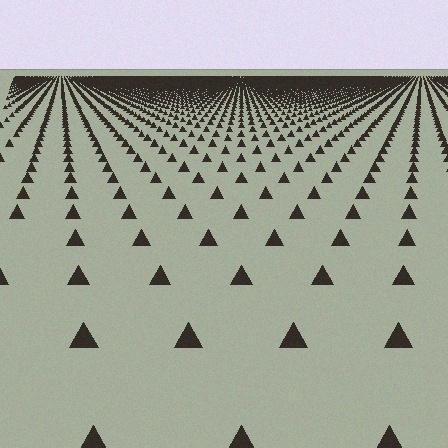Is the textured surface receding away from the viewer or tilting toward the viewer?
The surface is receding away from the viewer. Texture elements get smaller and denser toward the top.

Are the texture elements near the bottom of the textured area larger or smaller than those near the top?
Larger. Near the bottom, elements are closer to the viewer and appear at a bigger on-screen size.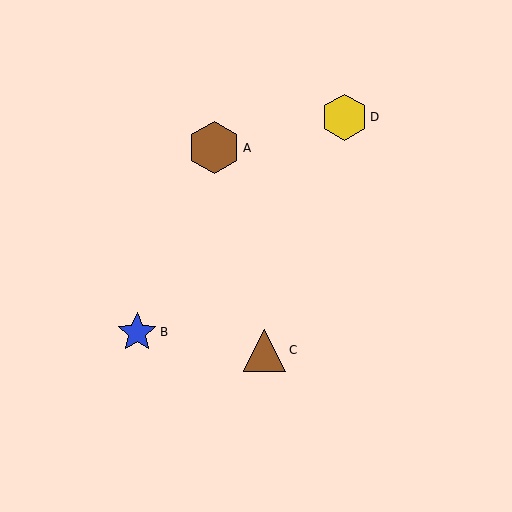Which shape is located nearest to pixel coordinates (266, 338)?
The brown triangle (labeled C) at (265, 350) is nearest to that location.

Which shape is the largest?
The brown hexagon (labeled A) is the largest.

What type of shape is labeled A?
Shape A is a brown hexagon.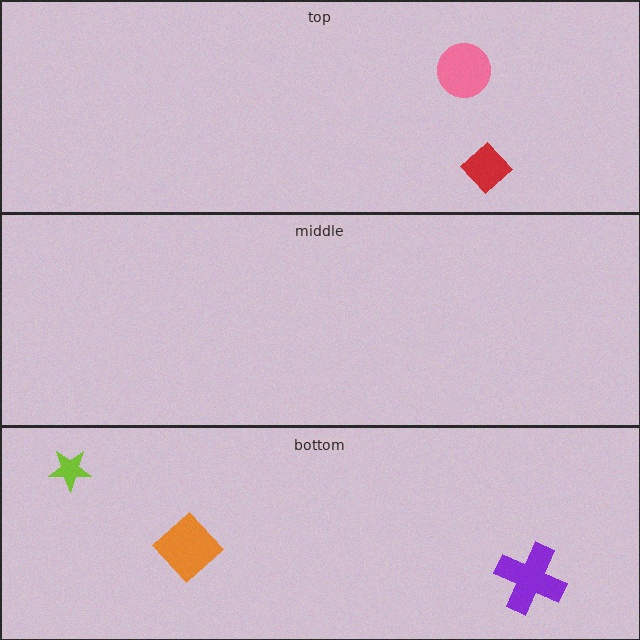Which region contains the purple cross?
The bottom region.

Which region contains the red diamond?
The top region.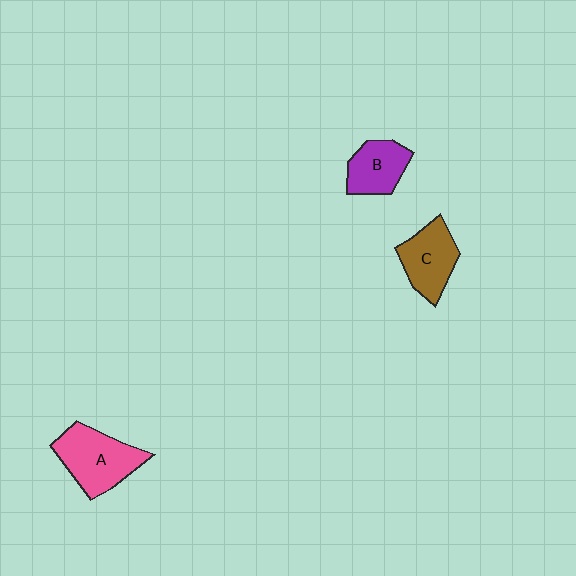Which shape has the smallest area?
Shape B (purple).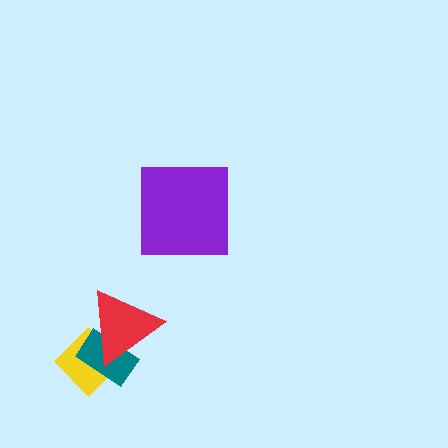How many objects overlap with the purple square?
0 objects overlap with the purple square.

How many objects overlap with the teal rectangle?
2 objects overlap with the teal rectangle.